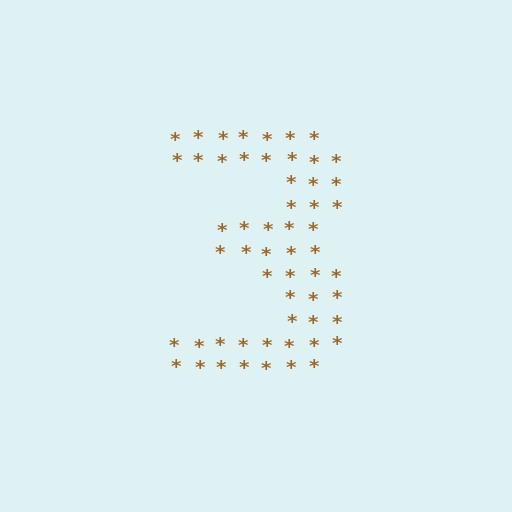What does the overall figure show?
The overall figure shows the digit 3.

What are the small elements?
The small elements are asterisks.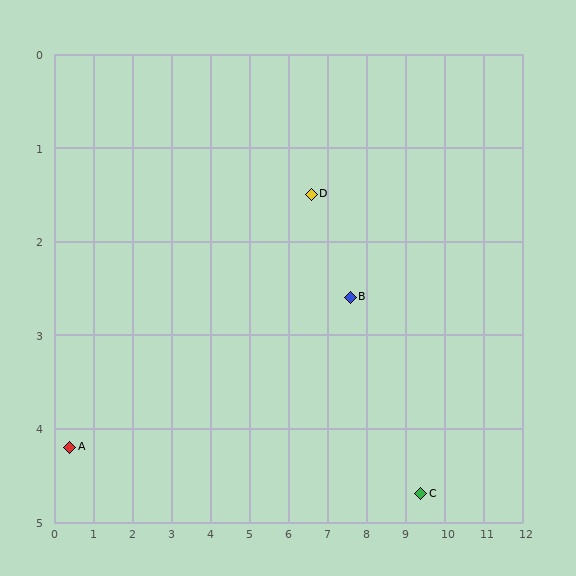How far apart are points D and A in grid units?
Points D and A are about 6.8 grid units apart.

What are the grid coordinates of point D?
Point D is at approximately (6.6, 1.5).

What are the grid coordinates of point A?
Point A is at approximately (0.4, 4.2).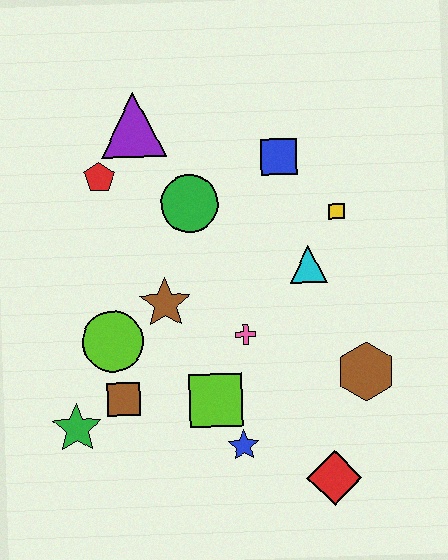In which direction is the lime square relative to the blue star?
The lime square is above the blue star.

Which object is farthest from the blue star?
The purple triangle is farthest from the blue star.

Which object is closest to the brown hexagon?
The red diamond is closest to the brown hexagon.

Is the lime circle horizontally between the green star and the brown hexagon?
Yes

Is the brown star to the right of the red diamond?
No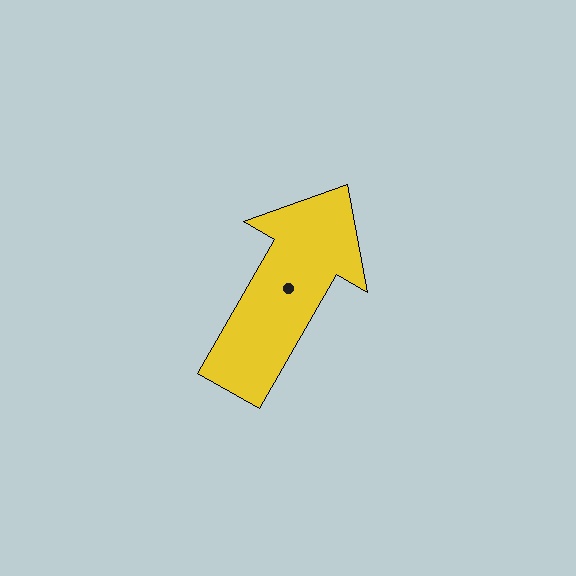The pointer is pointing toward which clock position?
Roughly 1 o'clock.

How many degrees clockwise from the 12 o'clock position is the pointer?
Approximately 30 degrees.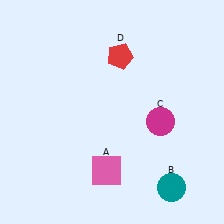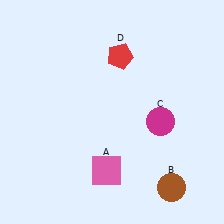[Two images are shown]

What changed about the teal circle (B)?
In Image 1, B is teal. In Image 2, it changed to brown.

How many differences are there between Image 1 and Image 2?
There is 1 difference between the two images.